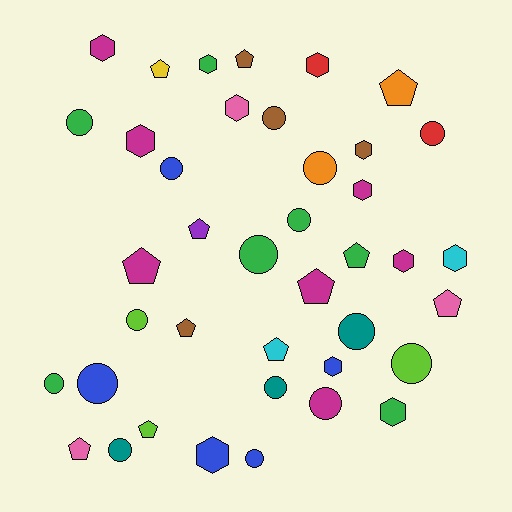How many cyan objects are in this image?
There are 2 cyan objects.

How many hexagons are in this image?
There are 12 hexagons.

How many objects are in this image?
There are 40 objects.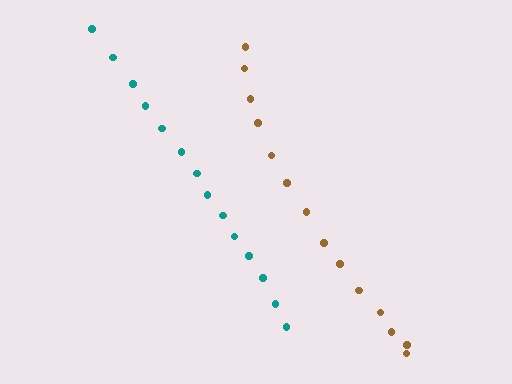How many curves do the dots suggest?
There are 2 distinct paths.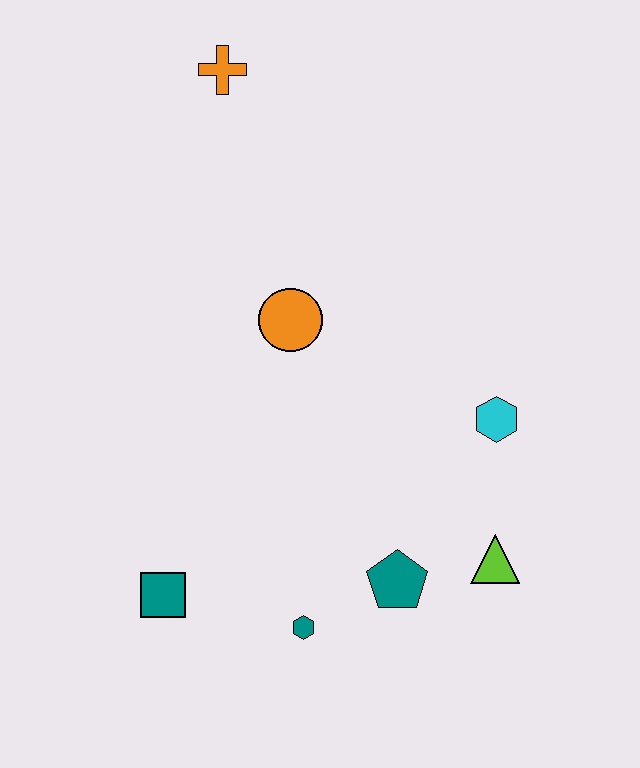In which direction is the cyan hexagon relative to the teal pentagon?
The cyan hexagon is above the teal pentagon.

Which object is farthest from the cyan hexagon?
The orange cross is farthest from the cyan hexagon.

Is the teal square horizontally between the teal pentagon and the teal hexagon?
No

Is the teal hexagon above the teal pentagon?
No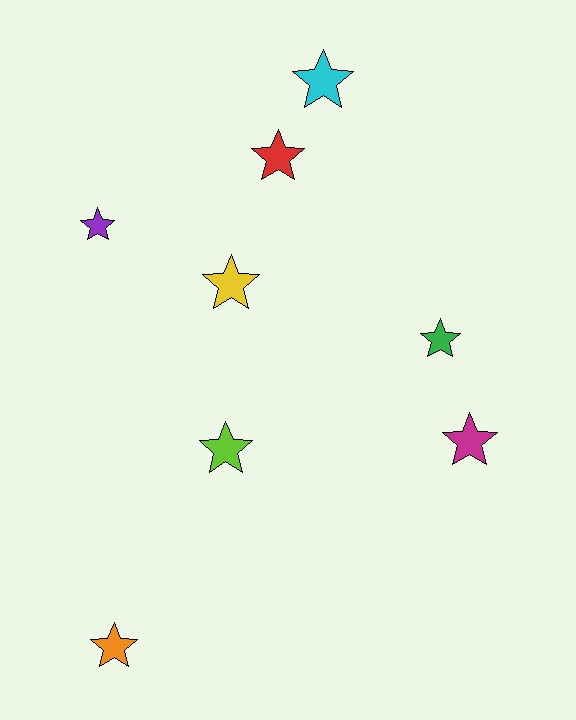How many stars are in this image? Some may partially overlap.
There are 8 stars.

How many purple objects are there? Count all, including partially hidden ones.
There is 1 purple object.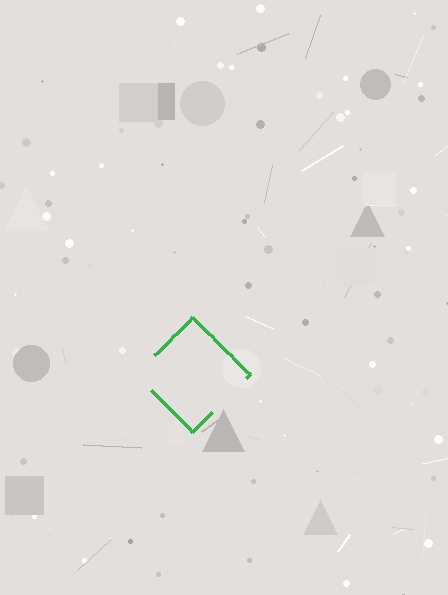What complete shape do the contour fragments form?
The contour fragments form a diamond.